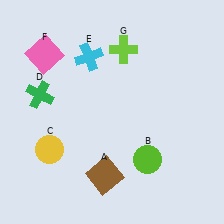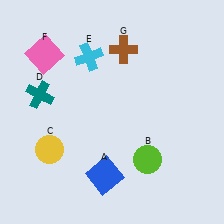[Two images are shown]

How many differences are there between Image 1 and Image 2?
There are 3 differences between the two images.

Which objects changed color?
A changed from brown to blue. D changed from green to teal. G changed from lime to brown.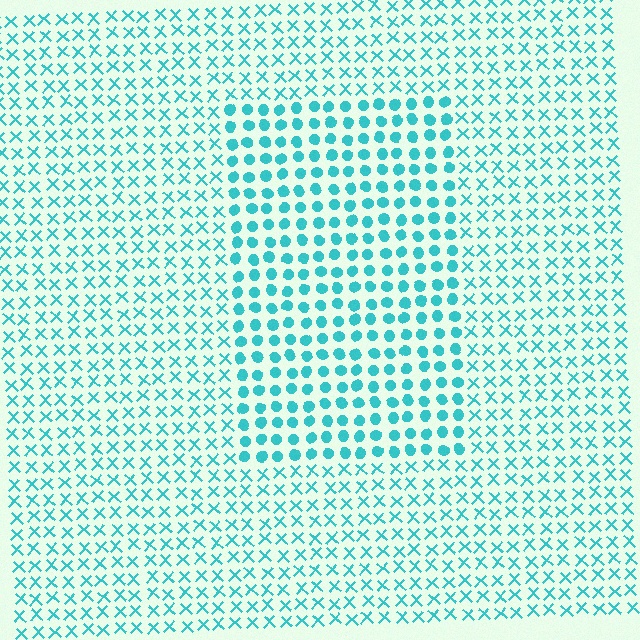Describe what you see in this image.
The image is filled with small cyan elements arranged in a uniform grid. A rectangle-shaped region contains circles, while the surrounding area contains X marks. The boundary is defined purely by the change in element shape.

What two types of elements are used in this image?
The image uses circles inside the rectangle region and X marks outside it.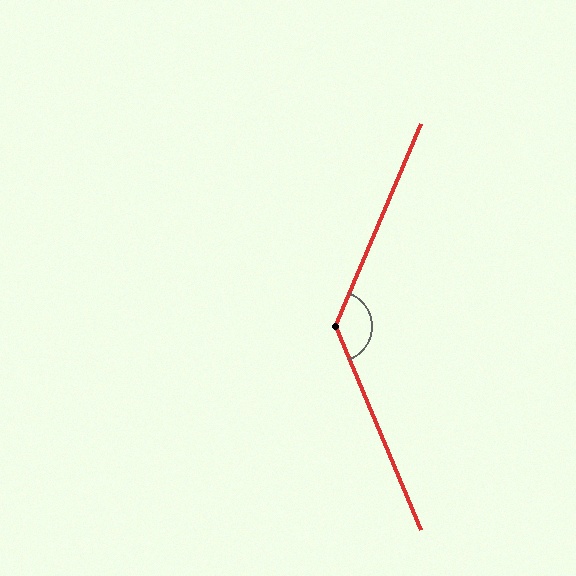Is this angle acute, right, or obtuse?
It is obtuse.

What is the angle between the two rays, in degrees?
Approximately 134 degrees.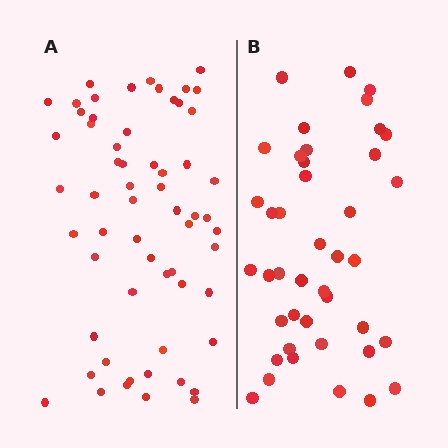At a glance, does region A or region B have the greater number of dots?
Region A (the left region) has more dots.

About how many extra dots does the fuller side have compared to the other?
Region A has approximately 20 more dots than region B.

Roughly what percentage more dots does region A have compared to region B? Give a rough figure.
About 45% more.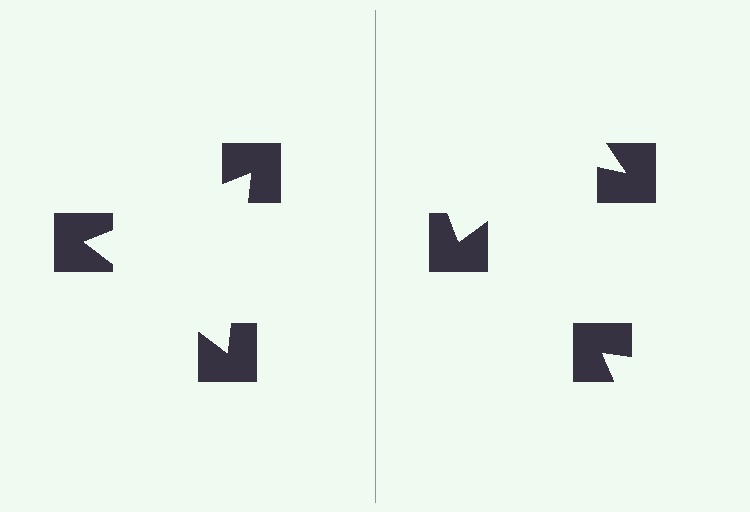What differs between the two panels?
The notched squares are positioned identically on both sides; only the wedge orientations differ. On the left they align to a triangle; on the right they are misaligned.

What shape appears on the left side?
An illusory triangle.